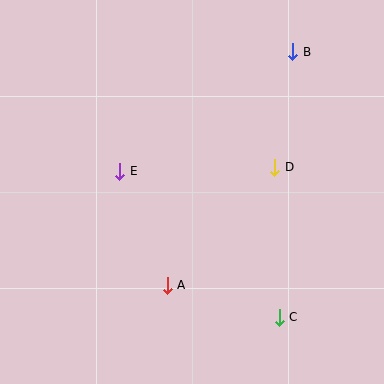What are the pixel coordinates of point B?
Point B is at (293, 52).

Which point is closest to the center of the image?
Point E at (120, 171) is closest to the center.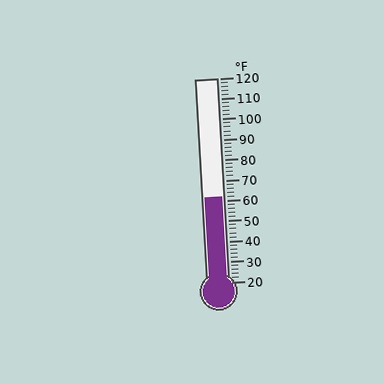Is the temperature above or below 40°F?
The temperature is above 40°F.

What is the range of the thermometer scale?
The thermometer scale ranges from 20°F to 120°F.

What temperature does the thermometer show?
The thermometer shows approximately 62°F.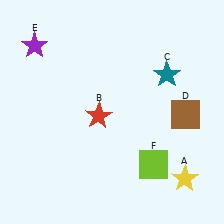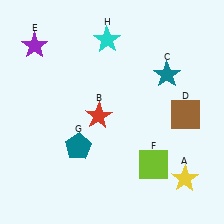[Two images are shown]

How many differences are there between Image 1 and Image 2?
There are 2 differences between the two images.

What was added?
A teal pentagon (G), a cyan star (H) were added in Image 2.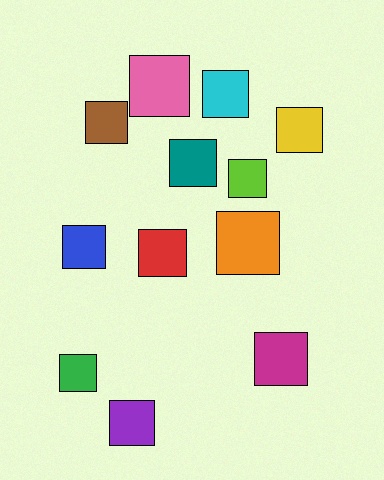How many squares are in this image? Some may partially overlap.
There are 12 squares.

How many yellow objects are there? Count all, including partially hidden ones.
There is 1 yellow object.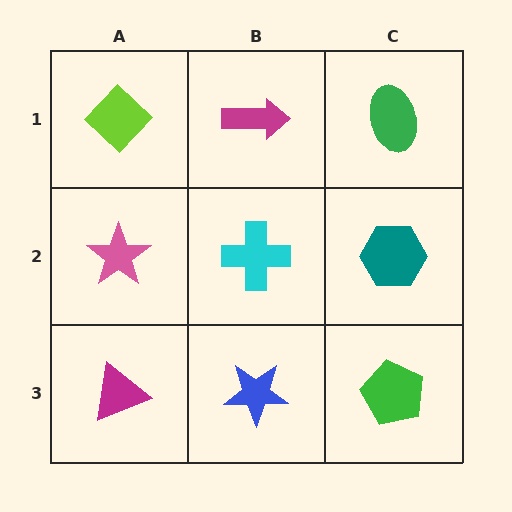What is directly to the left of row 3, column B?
A magenta triangle.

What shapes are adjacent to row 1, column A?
A pink star (row 2, column A), a magenta arrow (row 1, column B).